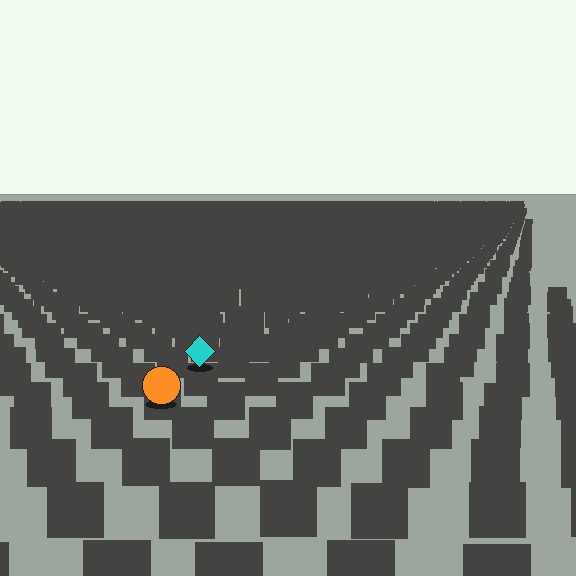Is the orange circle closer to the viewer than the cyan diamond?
Yes. The orange circle is closer — you can tell from the texture gradient: the ground texture is coarser near it.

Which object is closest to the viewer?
The orange circle is closest. The texture marks near it are larger and more spread out.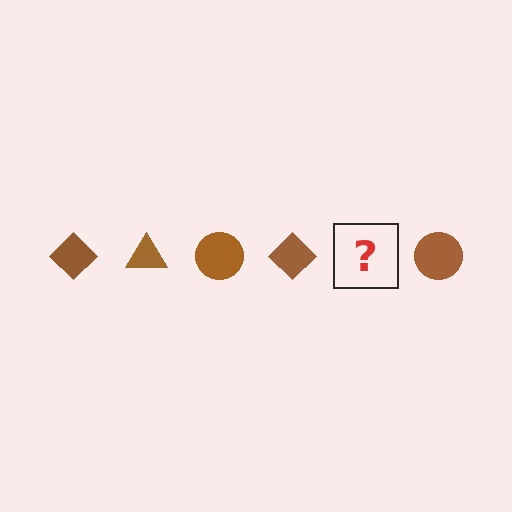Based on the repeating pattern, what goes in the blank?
The blank should be a brown triangle.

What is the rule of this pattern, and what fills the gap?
The rule is that the pattern cycles through diamond, triangle, circle shapes in brown. The gap should be filled with a brown triangle.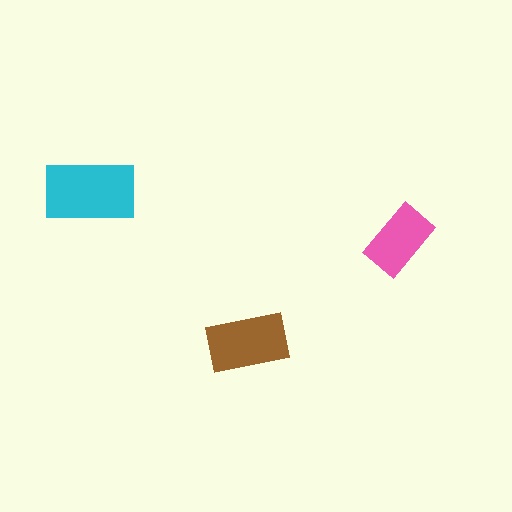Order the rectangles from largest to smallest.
the cyan one, the brown one, the pink one.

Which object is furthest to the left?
The cyan rectangle is leftmost.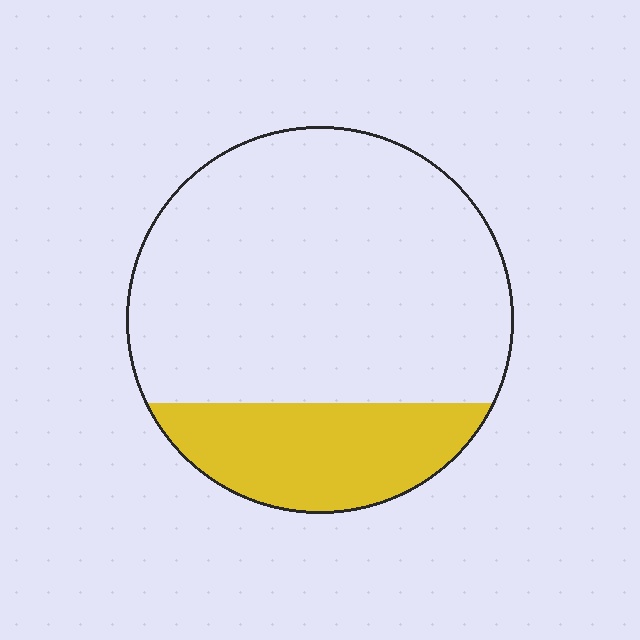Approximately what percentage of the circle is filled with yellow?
Approximately 25%.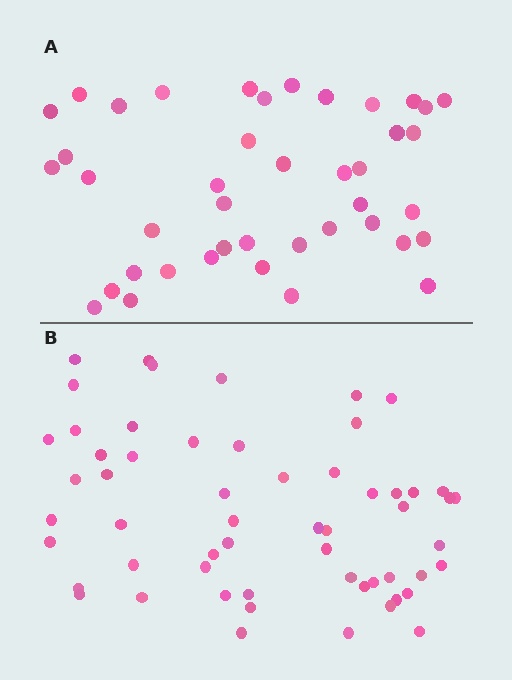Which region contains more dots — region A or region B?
Region B (the bottom region) has more dots.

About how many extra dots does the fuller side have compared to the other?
Region B has approximately 15 more dots than region A.